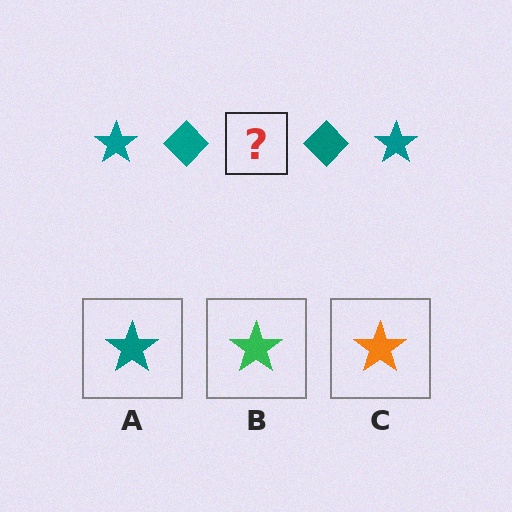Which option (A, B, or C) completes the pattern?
A.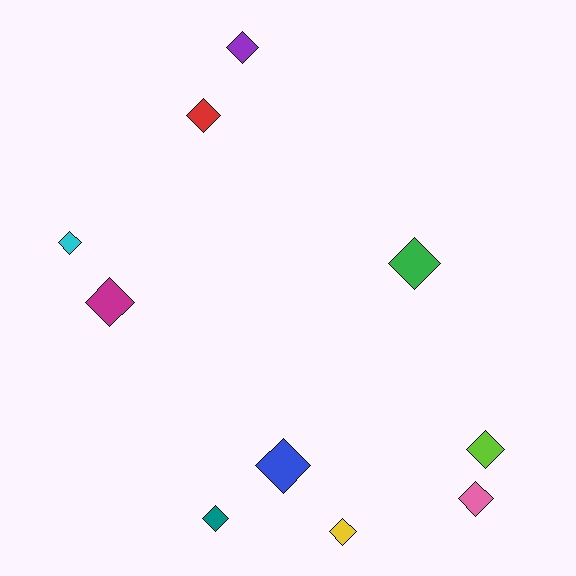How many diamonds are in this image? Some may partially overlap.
There are 10 diamonds.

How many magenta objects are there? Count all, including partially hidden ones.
There is 1 magenta object.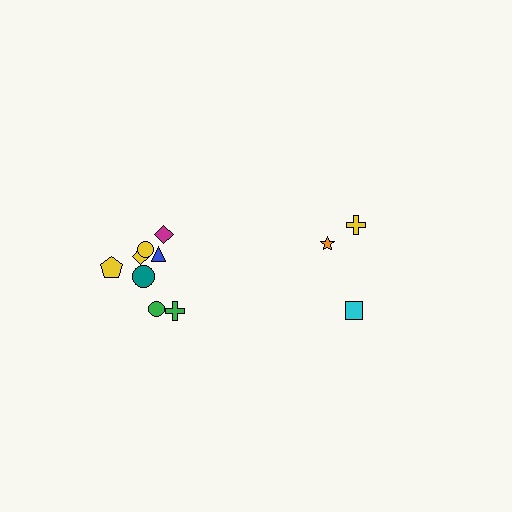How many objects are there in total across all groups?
There are 11 objects.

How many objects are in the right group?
There are 3 objects.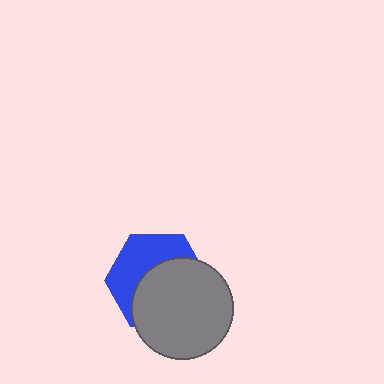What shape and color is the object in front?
The object in front is a gray circle.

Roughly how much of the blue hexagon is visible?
A small part of it is visible (roughly 44%).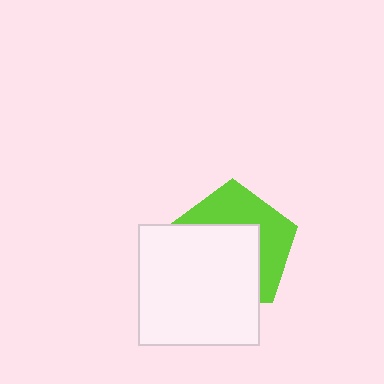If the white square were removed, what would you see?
You would see the complete lime pentagon.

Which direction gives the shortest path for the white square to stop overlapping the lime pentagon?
Moving toward the lower-left gives the shortest separation.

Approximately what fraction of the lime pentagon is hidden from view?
Roughly 57% of the lime pentagon is hidden behind the white square.